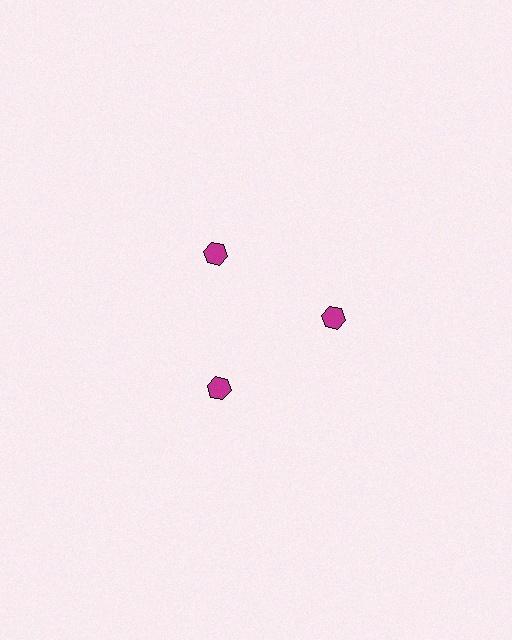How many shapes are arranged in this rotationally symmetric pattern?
There are 3 shapes, arranged in 3 groups of 1.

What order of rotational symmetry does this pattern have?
This pattern has 3-fold rotational symmetry.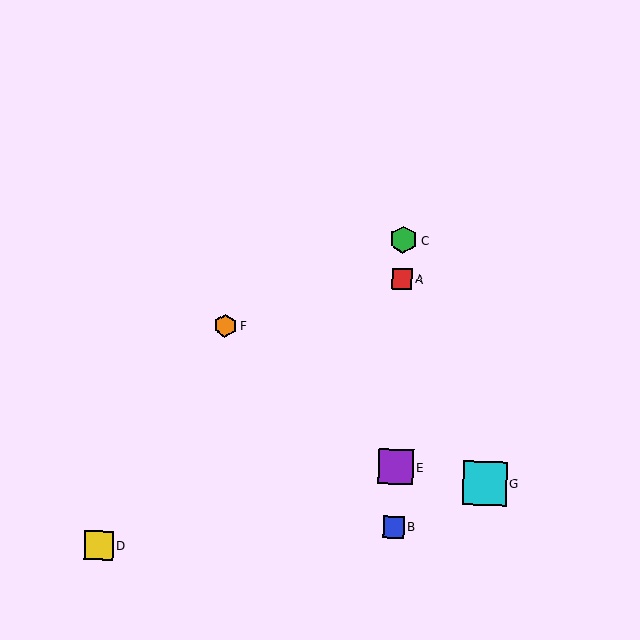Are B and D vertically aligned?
No, B is at x≈394 and D is at x≈99.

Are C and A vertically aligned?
Yes, both are at x≈404.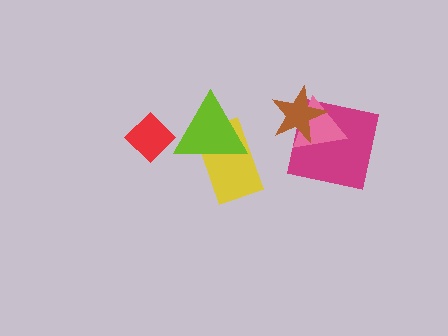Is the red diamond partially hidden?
No, no other shape covers it.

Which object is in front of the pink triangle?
The brown star is in front of the pink triangle.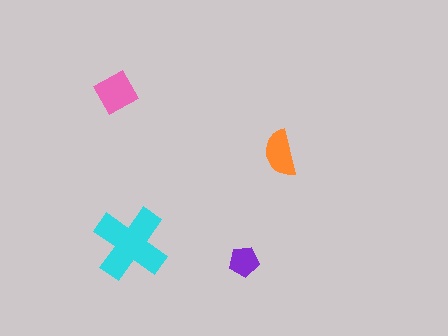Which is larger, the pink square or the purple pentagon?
The pink square.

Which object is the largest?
The cyan cross.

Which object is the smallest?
The purple pentagon.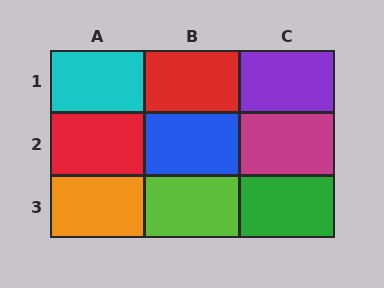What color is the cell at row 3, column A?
Orange.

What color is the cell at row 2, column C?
Magenta.